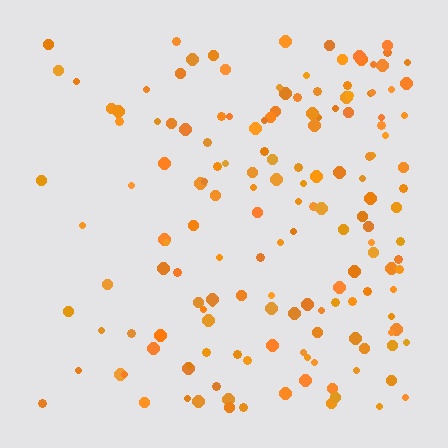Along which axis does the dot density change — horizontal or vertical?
Horizontal.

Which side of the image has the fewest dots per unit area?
The left.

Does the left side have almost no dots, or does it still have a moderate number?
Still a moderate number, just noticeably fewer than the right.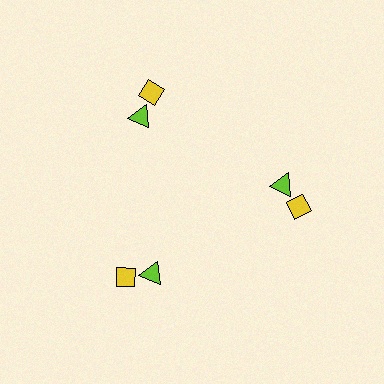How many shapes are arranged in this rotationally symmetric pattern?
There are 6 shapes, arranged in 3 groups of 2.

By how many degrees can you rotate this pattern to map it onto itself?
The pattern maps onto itself every 120 degrees of rotation.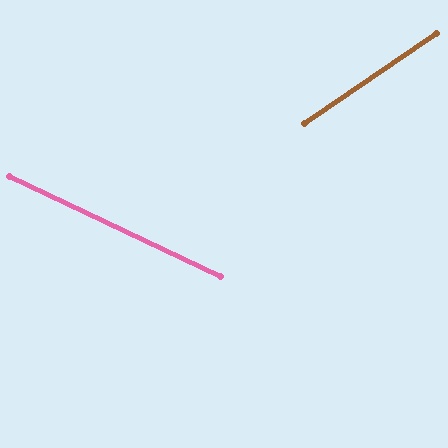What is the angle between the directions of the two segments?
Approximately 60 degrees.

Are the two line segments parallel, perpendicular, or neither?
Neither parallel nor perpendicular — they differ by about 60°.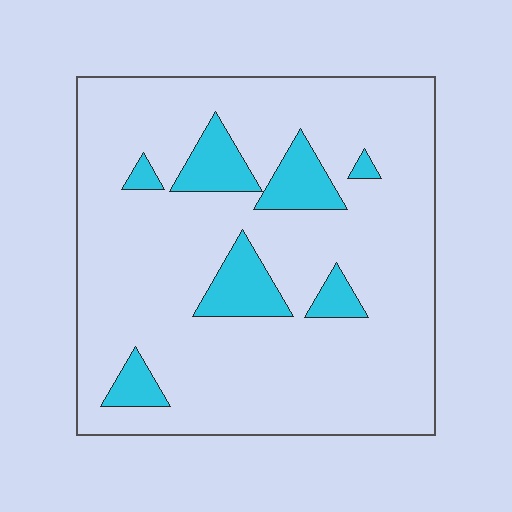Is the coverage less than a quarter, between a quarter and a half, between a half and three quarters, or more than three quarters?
Less than a quarter.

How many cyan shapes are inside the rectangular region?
7.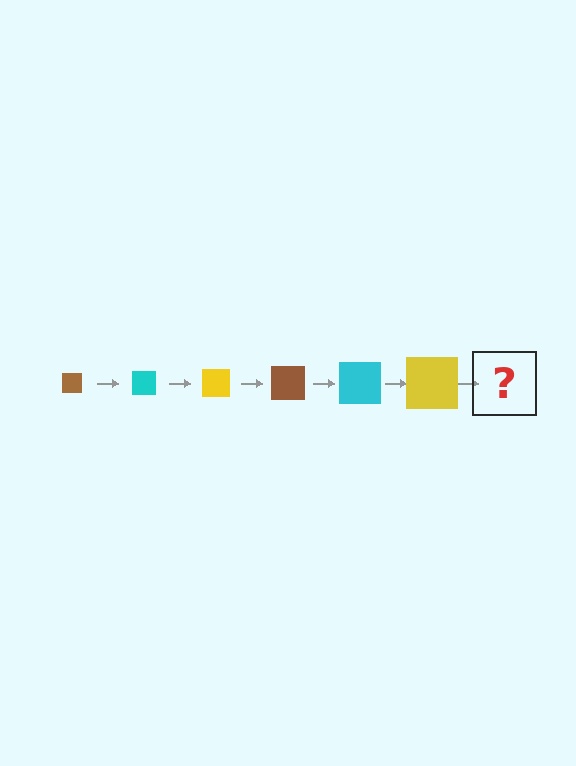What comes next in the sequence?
The next element should be a brown square, larger than the previous one.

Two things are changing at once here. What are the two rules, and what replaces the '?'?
The two rules are that the square grows larger each step and the color cycles through brown, cyan, and yellow. The '?' should be a brown square, larger than the previous one.